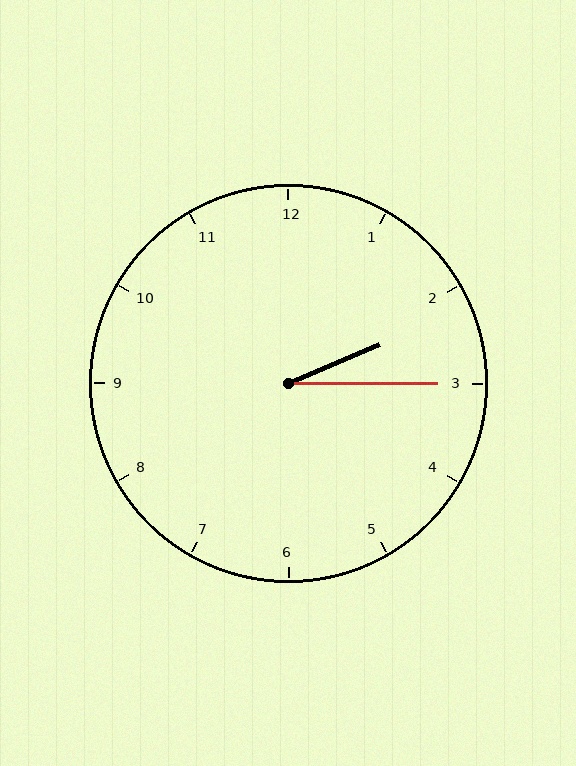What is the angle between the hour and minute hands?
Approximately 22 degrees.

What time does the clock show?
2:15.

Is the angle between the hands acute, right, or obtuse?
It is acute.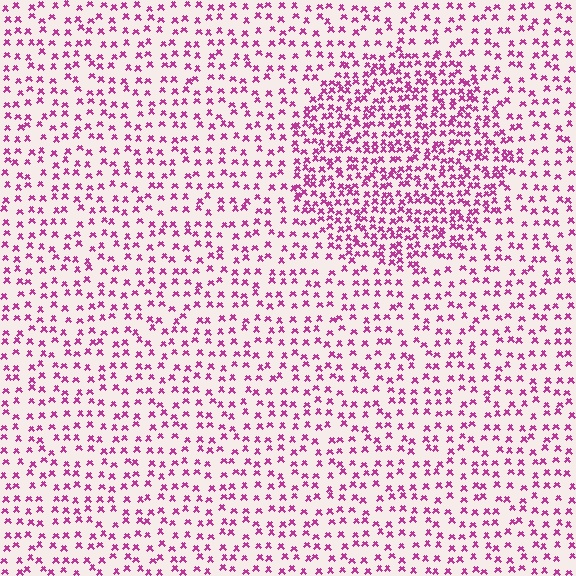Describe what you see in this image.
The image contains small magenta elements arranged at two different densities. A circle-shaped region is visible where the elements are more densely packed than the surrounding area.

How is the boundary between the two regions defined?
The boundary is defined by a change in element density (approximately 1.9x ratio). All elements are the same color, size, and shape.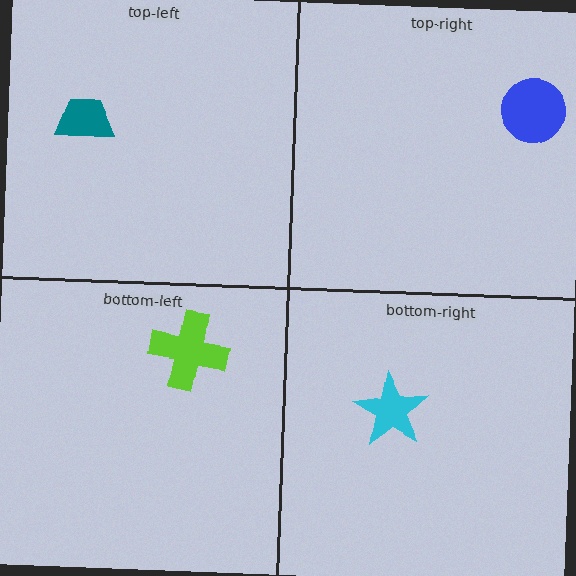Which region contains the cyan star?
The bottom-right region.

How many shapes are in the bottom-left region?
1.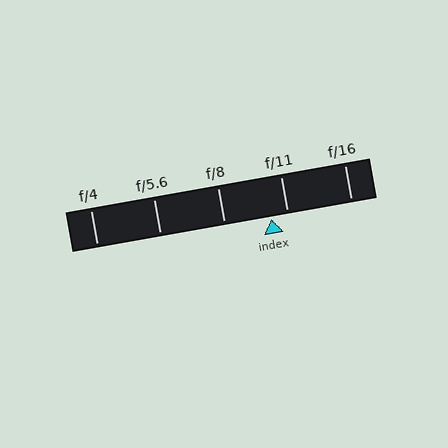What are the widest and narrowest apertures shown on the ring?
The widest aperture shown is f/4 and the narrowest is f/16.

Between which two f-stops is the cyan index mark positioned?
The index mark is between f/8 and f/11.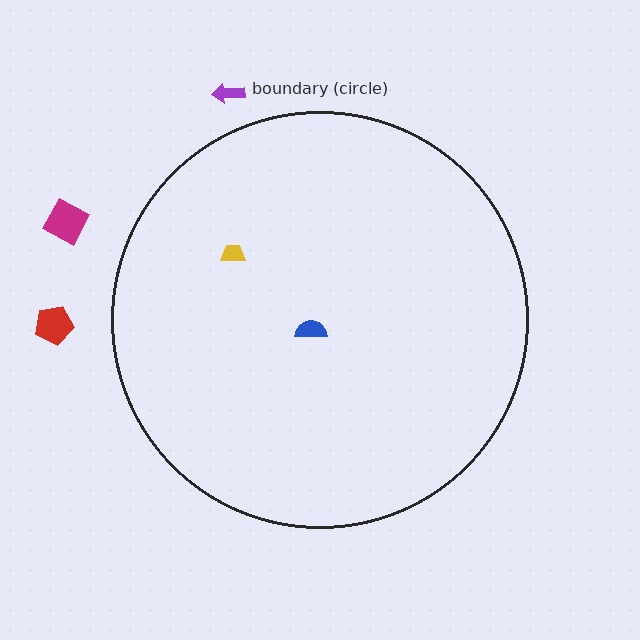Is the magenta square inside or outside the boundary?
Outside.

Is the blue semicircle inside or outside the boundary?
Inside.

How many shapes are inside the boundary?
2 inside, 3 outside.